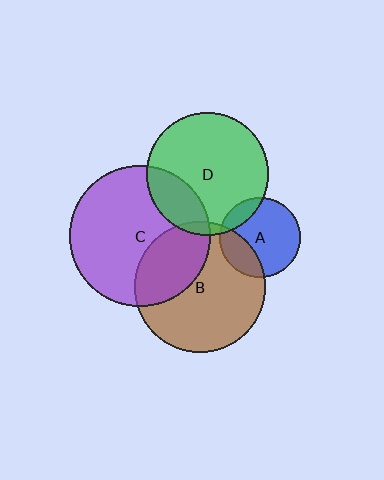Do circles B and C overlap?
Yes.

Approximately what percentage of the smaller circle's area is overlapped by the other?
Approximately 35%.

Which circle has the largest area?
Circle C (purple).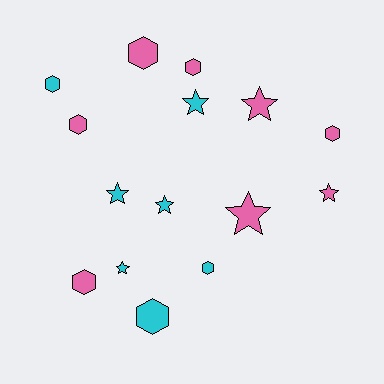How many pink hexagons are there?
There are 5 pink hexagons.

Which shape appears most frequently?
Hexagon, with 8 objects.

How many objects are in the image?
There are 15 objects.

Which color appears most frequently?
Pink, with 8 objects.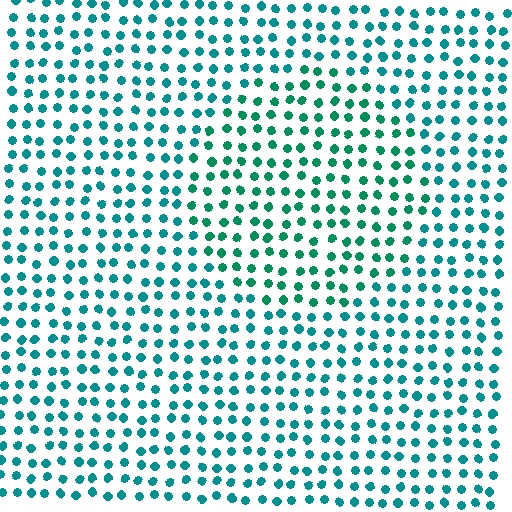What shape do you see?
I see a circle.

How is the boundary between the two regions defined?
The boundary is defined purely by a slight shift in hue (about 22 degrees). Spacing, size, and orientation are identical on both sides.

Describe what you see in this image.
The image is filled with small teal elements in a uniform arrangement. A circle-shaped region is visible where the elements are tinted to a slightly different hue, forming a subtle color boundary.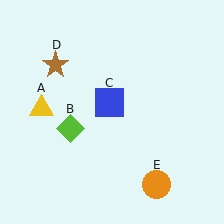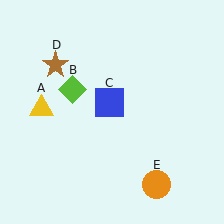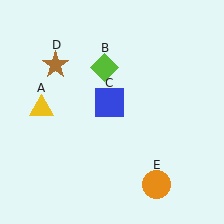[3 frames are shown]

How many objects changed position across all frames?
1 object changed position: lime diamond (object B).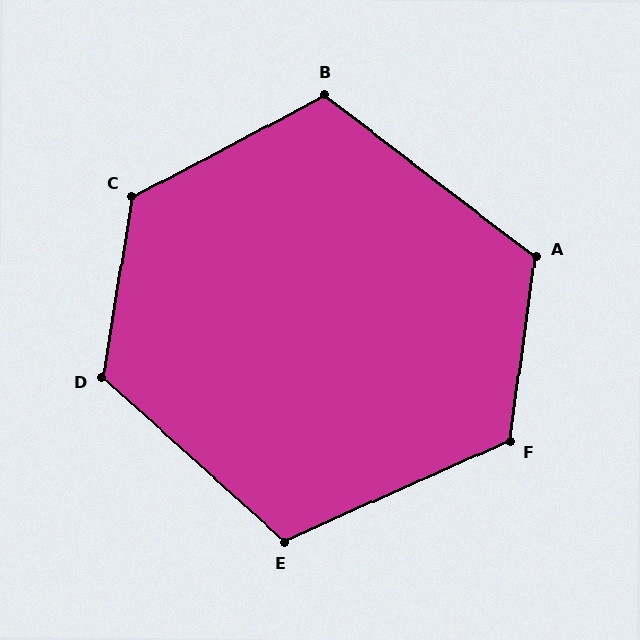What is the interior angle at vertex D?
Approximately 123 degrees (obtuse).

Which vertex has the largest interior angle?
C, at approximately 127 degrees.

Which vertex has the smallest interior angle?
E, at approximately 114 degrees.